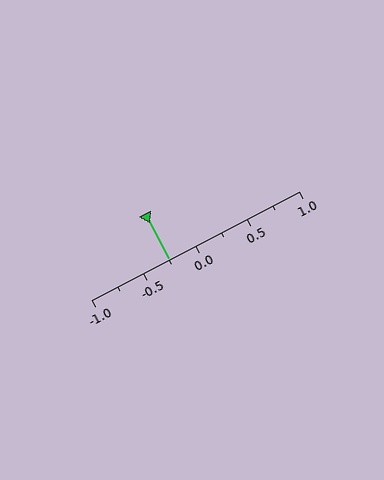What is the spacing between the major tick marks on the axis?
The major ticks are spaced 0.5 apart.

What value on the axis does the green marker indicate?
The marker indicates approximately -0.25.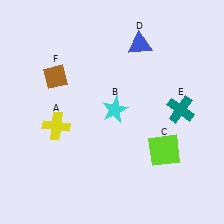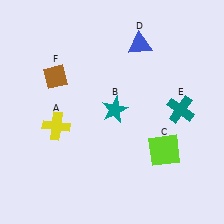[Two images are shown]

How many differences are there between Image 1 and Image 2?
There is 1 difference between the two images.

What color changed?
The star (B) changed from cyan in Image 1 to teal in Image 2.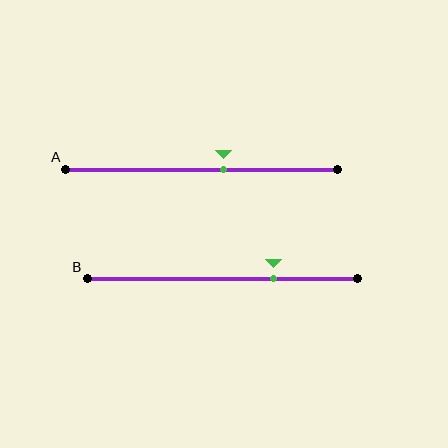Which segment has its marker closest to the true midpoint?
Segment A has its marker closest to the true midpoint.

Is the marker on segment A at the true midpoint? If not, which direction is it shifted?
No, the marker on segment A is shifted to the right by about 8% of the segment length.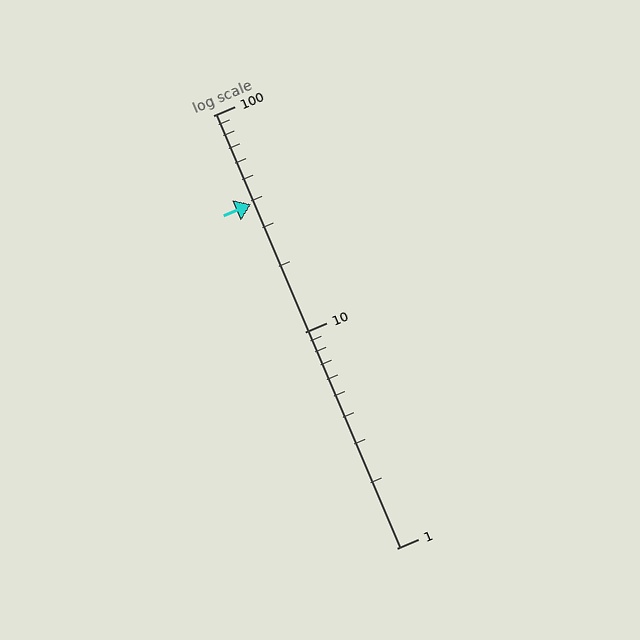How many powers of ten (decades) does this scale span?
The scale spans 2 decades, from 1 to 100.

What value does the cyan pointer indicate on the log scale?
The pointer indicates approximately 39.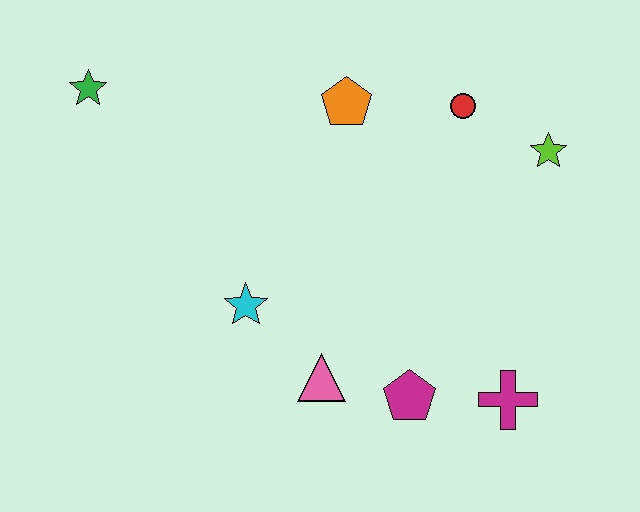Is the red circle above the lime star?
Yes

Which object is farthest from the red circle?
The green star is farthest from the red circle.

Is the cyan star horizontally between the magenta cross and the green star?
Yes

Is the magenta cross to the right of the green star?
Yes